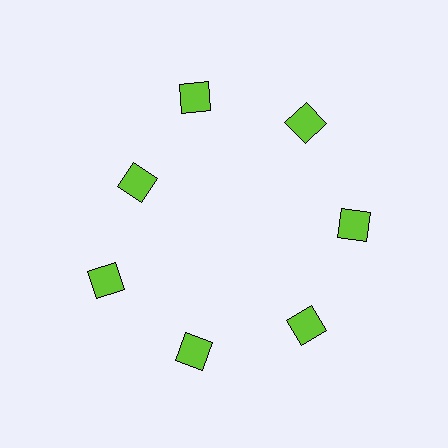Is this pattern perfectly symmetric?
No. The 7 lime squares are arranged in a ring, but one element near the 10 o'clock position is pulled inward toward the center, breaking the 7-fold rotational symmetry.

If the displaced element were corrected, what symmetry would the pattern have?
It would have 7-fold rotational symmetry — the pattern would map onto itself every 51 degrees.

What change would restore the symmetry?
The symmetry would be restored by moving it outward, back onto the ring so that all 7 squares sit at equal angles and equal distance from the center.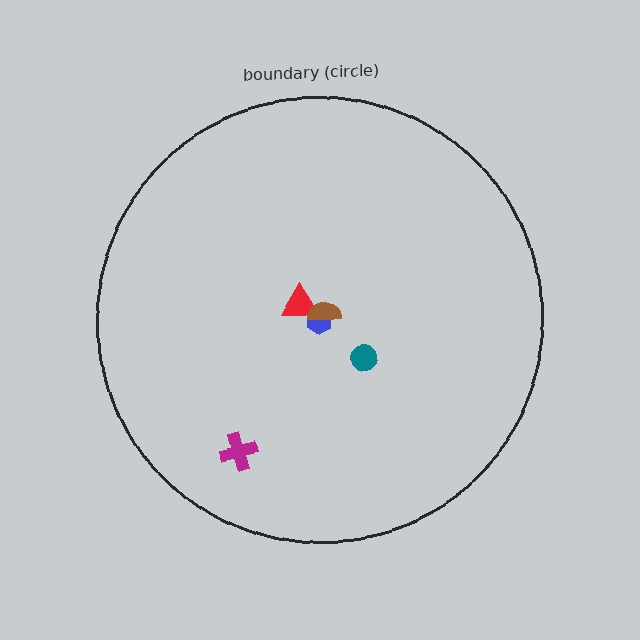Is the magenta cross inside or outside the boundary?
Inside.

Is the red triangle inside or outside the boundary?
Inside.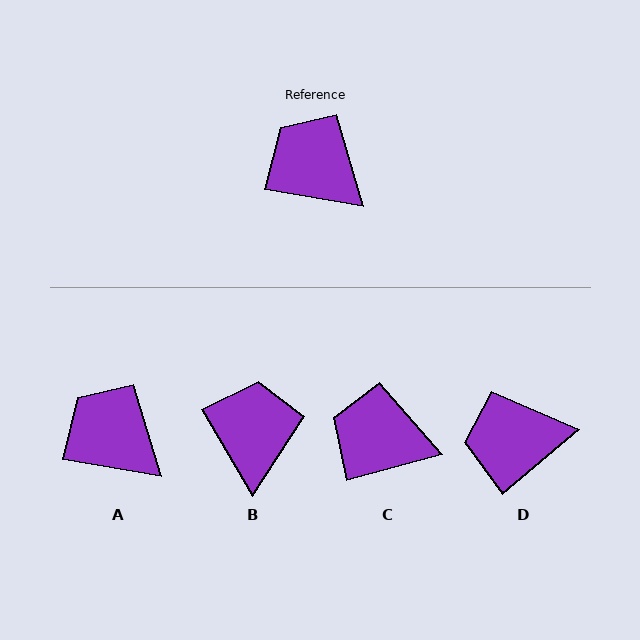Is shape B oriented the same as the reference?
No, it is off by about 50 degrees.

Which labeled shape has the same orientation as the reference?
A.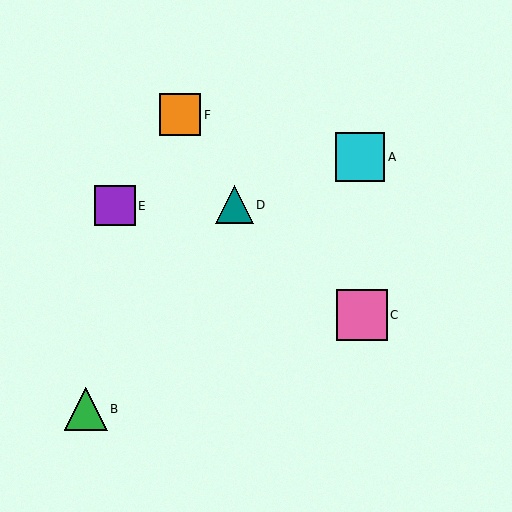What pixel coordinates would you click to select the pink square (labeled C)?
Click at (362, 315) to select the pink square C.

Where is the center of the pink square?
The center of the pink square is at (362, 315).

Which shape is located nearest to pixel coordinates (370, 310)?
The pink square (labeled C) at (362, 315) is nearest to that location.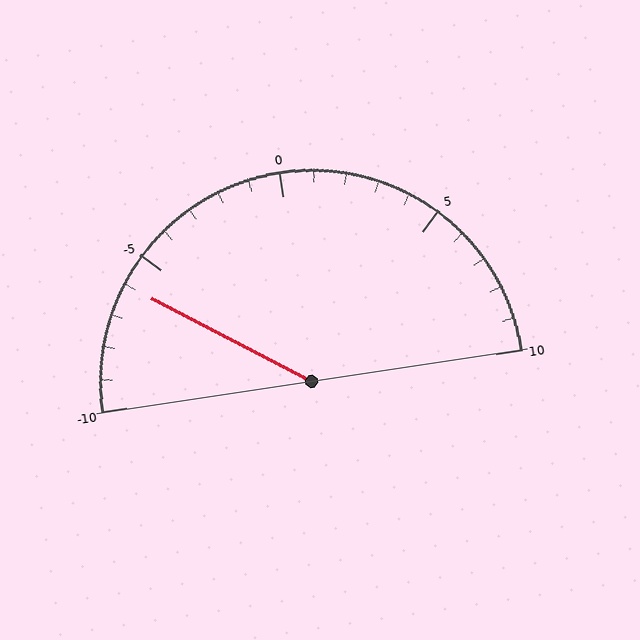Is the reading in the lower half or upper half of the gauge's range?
The reading is in the lower half of the range (-10 to 10).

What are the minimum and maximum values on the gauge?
The gauge ranges from -10 to 10.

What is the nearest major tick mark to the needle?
The nearest major tick mark is -5.